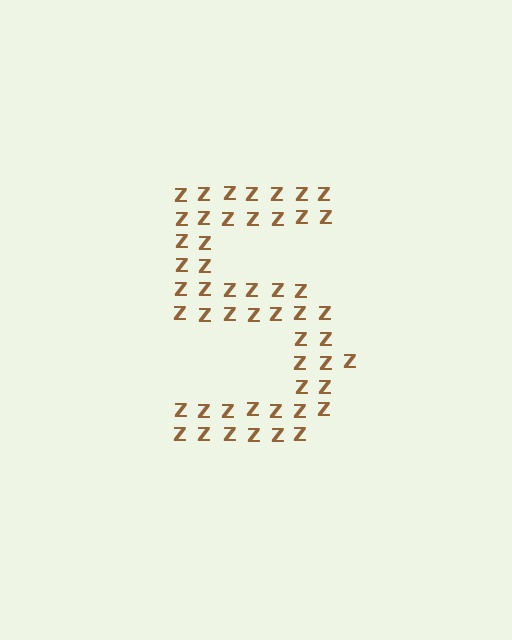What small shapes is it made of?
It is made of small letter Z's.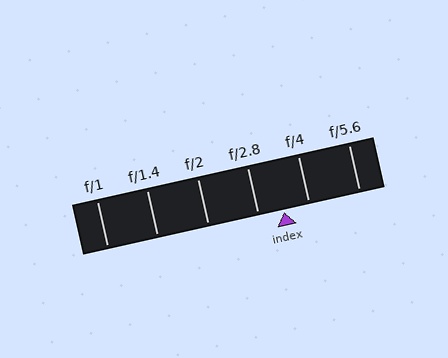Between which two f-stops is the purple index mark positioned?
The index mark is between f/2.8 and f/4.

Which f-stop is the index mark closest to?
The index mark is closest to f/2.8.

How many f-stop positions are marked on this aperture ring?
There are 6 f-stop positions marked.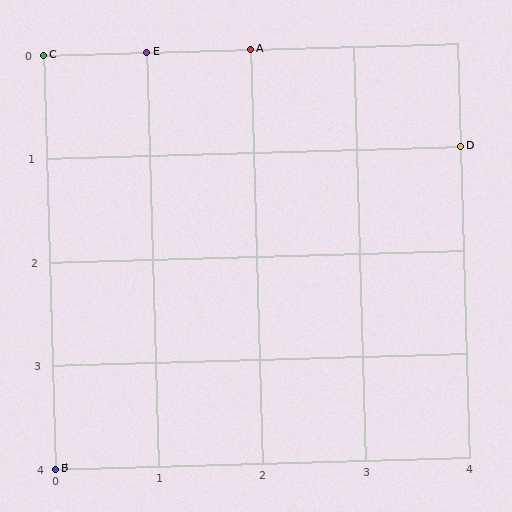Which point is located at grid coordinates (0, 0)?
Point C is at (0, 0).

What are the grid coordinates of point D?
Point D is at grid coordinates (4, 1).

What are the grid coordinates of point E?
Point E is at grid coordinates (1, 0).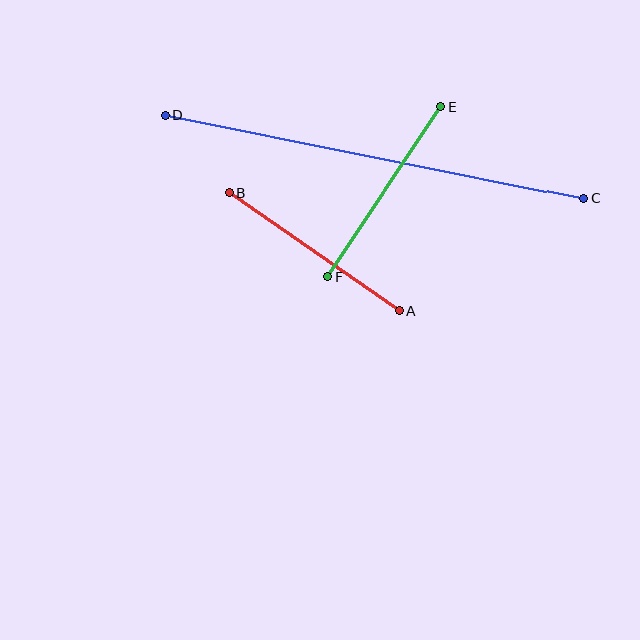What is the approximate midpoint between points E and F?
The midpoint is at approximately (384, 192) pixels.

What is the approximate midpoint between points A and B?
The midpoint is at approximately (314, 252) pixels.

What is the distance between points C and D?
The distance is approximately 427 pixels.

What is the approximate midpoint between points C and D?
The midpoint is at approximately (374, 157) pixels.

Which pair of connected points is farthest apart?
Points C and D are farthest apart.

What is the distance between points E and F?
The distance is approximately 204 pixels.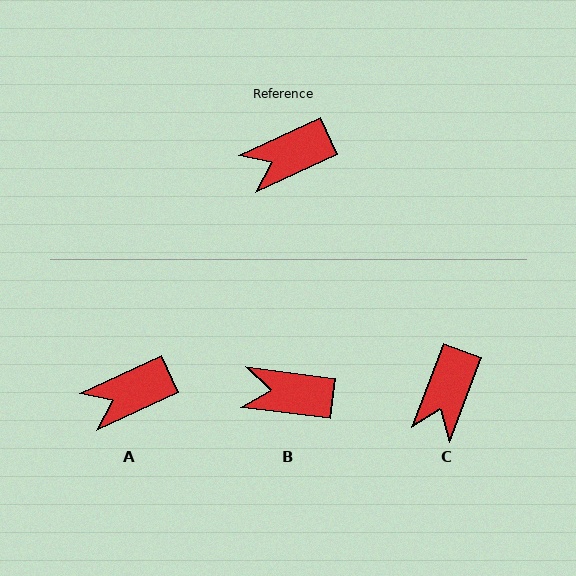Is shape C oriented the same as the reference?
No, it is off by about 44 degrees.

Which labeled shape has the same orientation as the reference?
A.